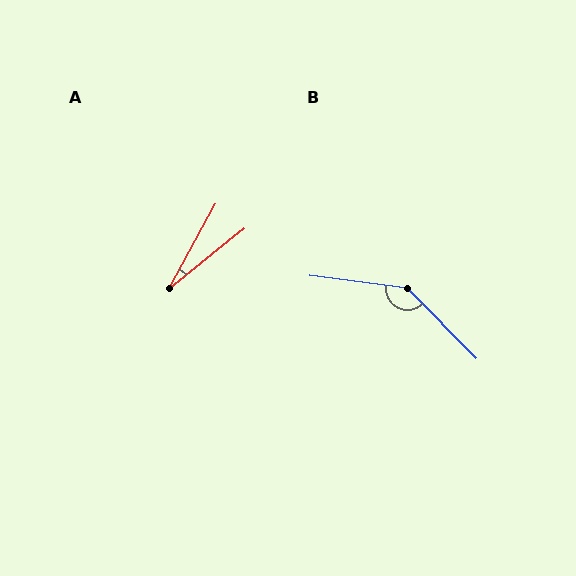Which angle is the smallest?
A, at approximately 22 degrees.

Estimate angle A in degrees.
Approximately 22 degrees.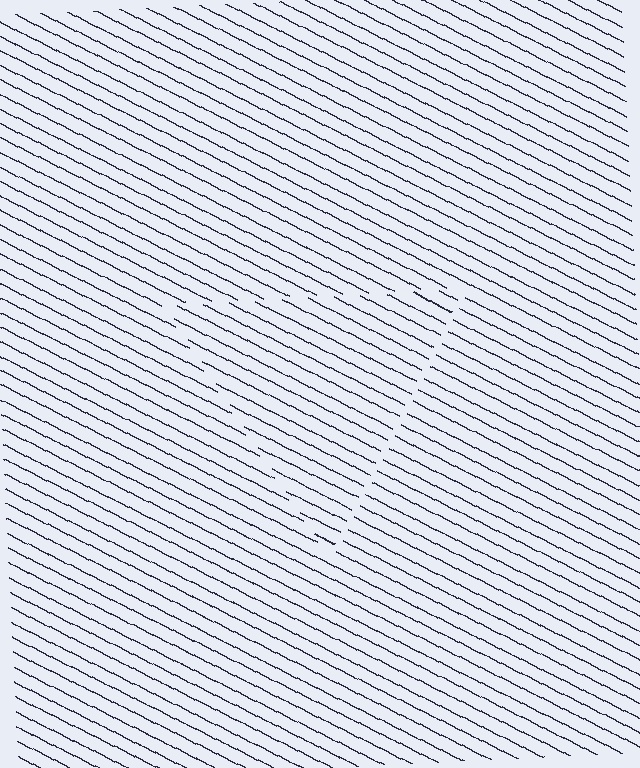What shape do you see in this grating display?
An illusory triangle. The interior of the shape contains the same grating, shifted by half a period — the contour is defined by the phase discontinuity where line-ends from the inner and outer gratings abut.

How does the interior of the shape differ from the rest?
The interior of the shape contains the same grating, shifted by half a period — the contour is defined by the phase discontinuity where line-ends from the inner and outer gratings abut.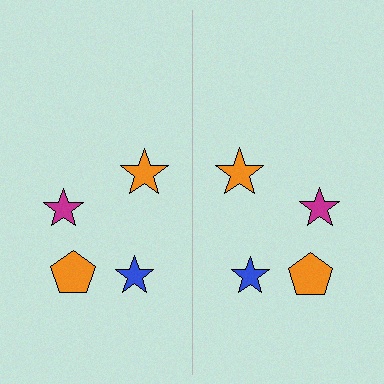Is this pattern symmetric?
Yes, this pattern has bilateral (reflection) symmetry.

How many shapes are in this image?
There are 8 shapes in this image.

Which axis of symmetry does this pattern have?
The pattern has a vertical axis of symmetry running through the center of the image.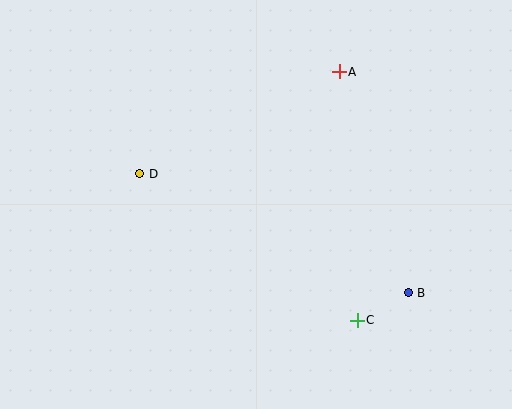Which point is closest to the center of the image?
Point D at (140, 174) is closest to the center.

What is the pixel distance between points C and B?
The distance between C and B is 58 pixels.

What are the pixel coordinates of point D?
Point D is at (140, 174).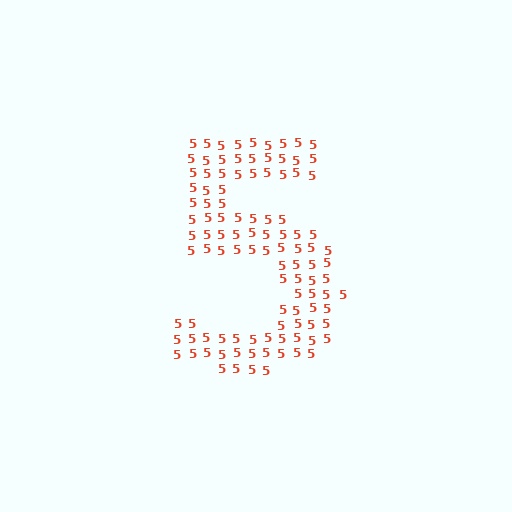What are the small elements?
The small elements are digit 5's.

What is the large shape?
The large shape is the digit 5.